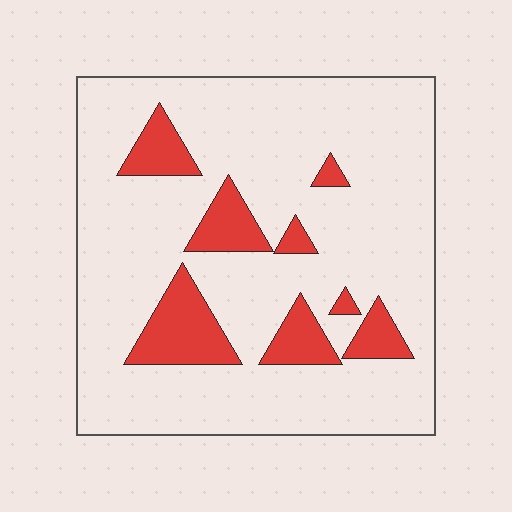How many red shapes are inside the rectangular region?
8.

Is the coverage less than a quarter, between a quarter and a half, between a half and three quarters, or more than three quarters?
Less than a quarter.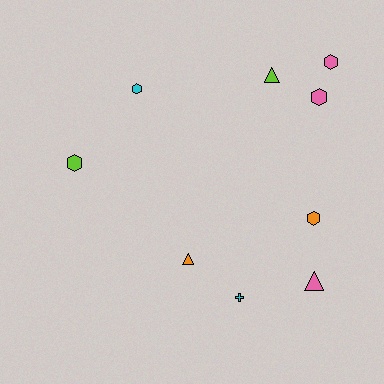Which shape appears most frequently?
Hexagon, with 5 objects.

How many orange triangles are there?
There is 1 orange triangle.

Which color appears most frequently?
Pink, with 3 objects.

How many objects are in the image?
There are 9 objects.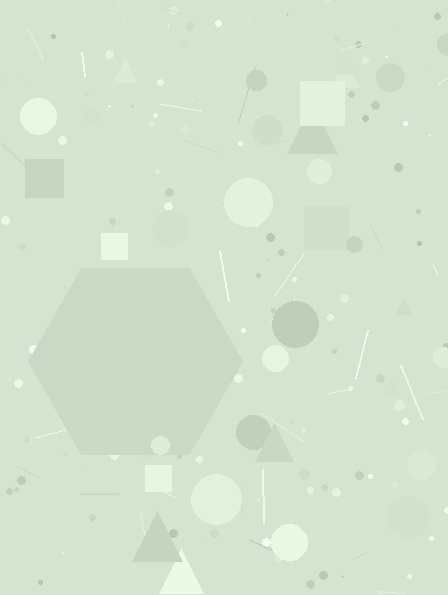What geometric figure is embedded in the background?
A hexagon is embedded in the background.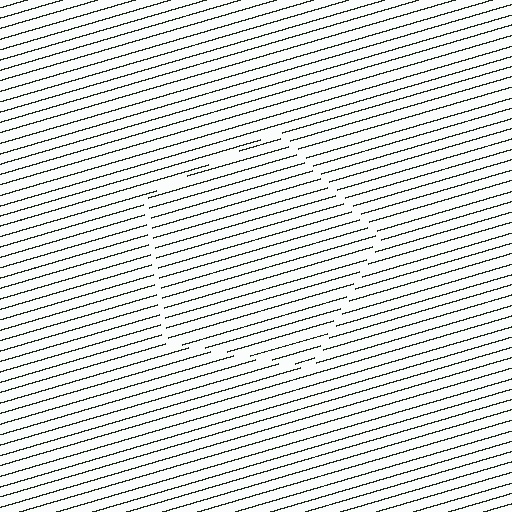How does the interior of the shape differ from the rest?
The interior of the shape contains the same grating, shifted by half a period — the contour is defined by the phase discontinuity where line-ends from the inner and outer gratings abut.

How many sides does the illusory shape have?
5 sides — the line-ends trace a pentagon.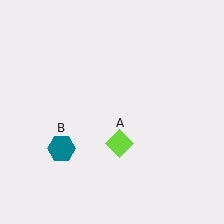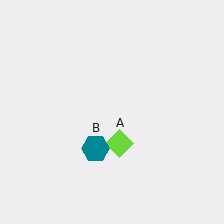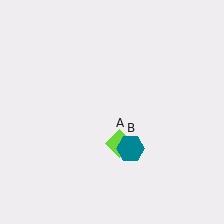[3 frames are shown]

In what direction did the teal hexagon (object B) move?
The teal hexagon (object B) moved right.